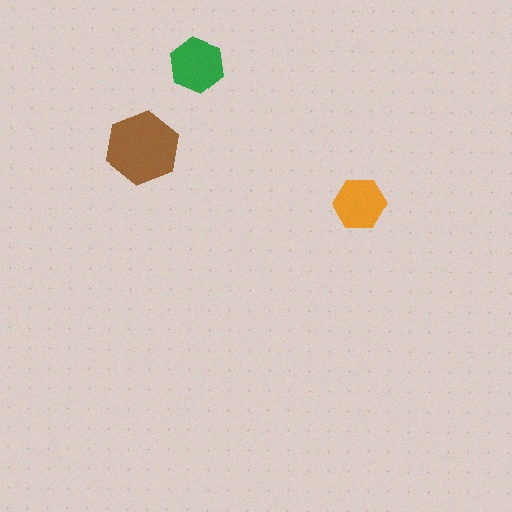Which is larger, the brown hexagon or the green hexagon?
The brown one.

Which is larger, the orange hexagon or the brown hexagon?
The brown one.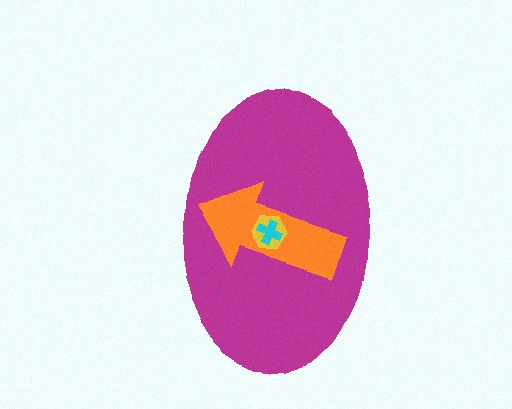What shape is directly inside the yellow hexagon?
The cyan cross.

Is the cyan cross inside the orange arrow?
Yes.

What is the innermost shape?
The cyan cross.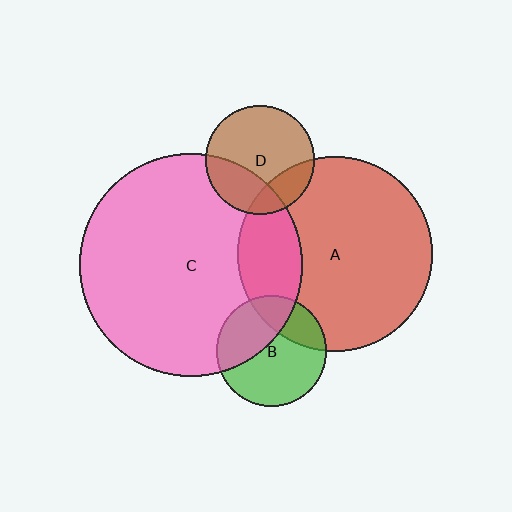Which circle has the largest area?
Circle C (pink).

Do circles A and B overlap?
Yes.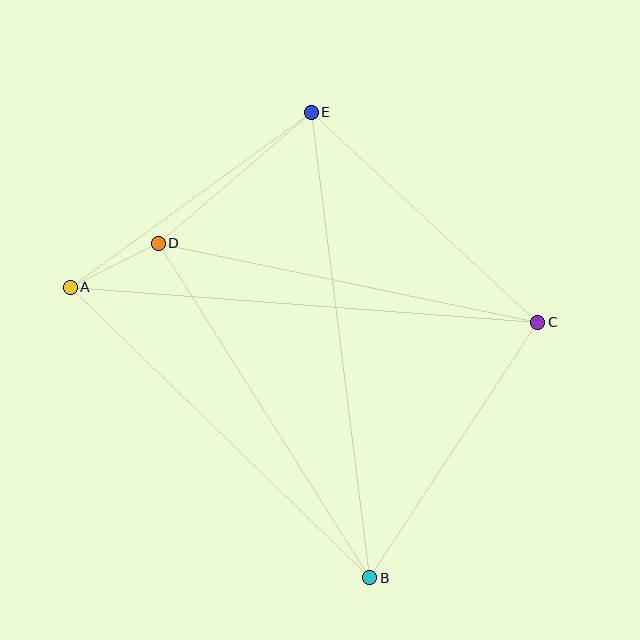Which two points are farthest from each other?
Points B and E are farthest from each other.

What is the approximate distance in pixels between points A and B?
The distance between A and B is approximately 417 pixels.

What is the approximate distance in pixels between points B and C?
The distance between B and C is approximately 306 pixels.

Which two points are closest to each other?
Points A and D are closest to each other.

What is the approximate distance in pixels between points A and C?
The distance between A and C is approximately 469 pixels.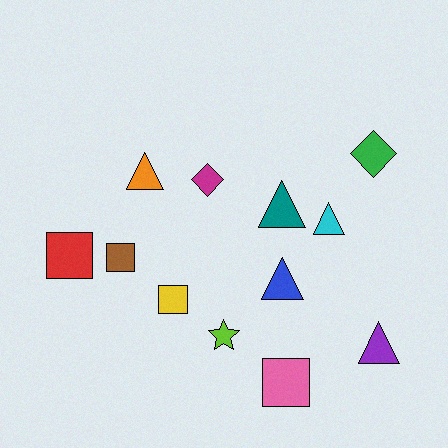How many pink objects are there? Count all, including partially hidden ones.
There is 1 pink object.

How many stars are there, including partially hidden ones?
There is 1 star.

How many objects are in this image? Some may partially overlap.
There are 12 objects.